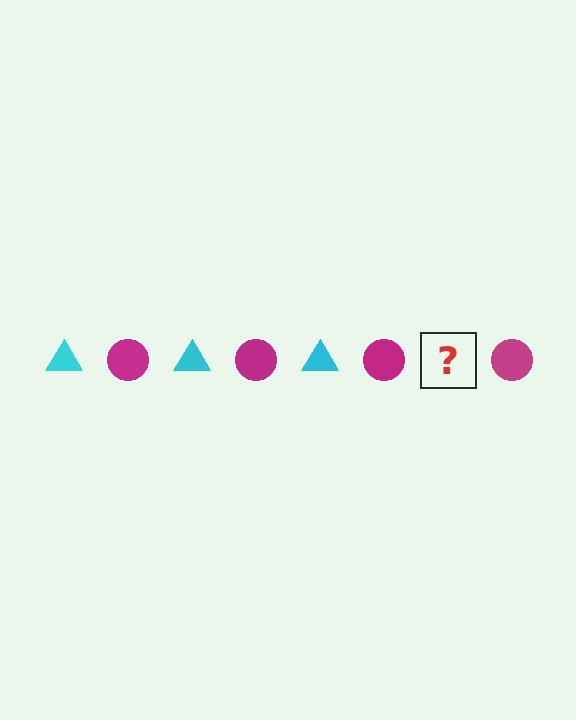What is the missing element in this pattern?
The missing element is a cyan triangle.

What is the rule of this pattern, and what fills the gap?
The rule is that the pattern alternates between cyan triangle and magenta circle. The gap should be filled with a cyan triangle.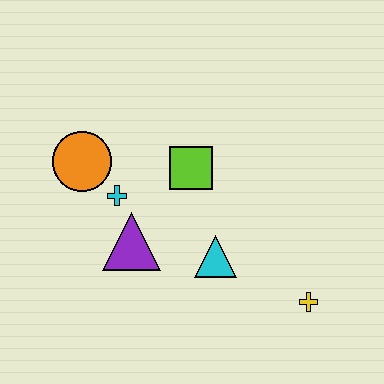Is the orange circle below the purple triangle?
No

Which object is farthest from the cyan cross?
The yellow cross is farthest from the cyan cross.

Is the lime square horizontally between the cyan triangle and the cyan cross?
Yes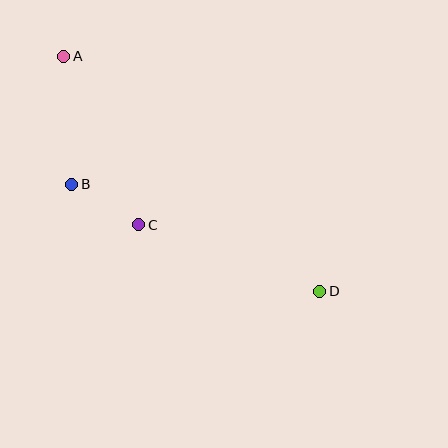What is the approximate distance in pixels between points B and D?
The distance between B and D is approximately 270 pixels.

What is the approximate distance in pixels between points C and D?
The distance between C and D is approximately 193 pixels.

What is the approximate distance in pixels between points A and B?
The distance between A and B is approximately 128 pixels.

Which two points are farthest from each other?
Points A and D are farthest from each other.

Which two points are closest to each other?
Points B and C are closest to each other.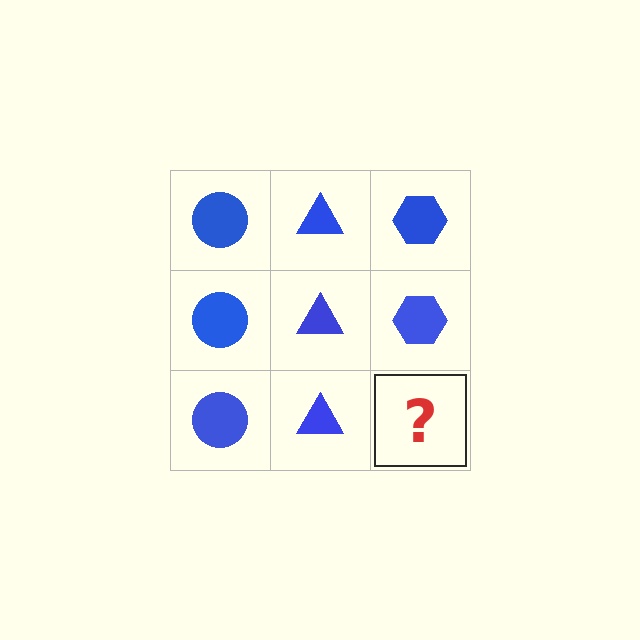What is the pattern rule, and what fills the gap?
The rule is that each column has a consistent shape. The gap should be filled with a blue hexagon.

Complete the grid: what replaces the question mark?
The question mark should be replaced with a blue hexagon.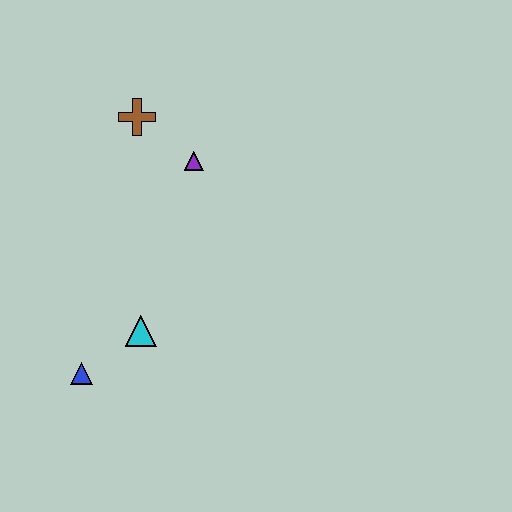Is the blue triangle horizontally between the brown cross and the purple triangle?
No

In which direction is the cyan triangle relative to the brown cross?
The cyan triangle is below the brown cross.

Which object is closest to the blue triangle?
The cyan triangle is closest to the blue triangle.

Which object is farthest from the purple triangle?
The blue triangle is farthest from the purple triangle.